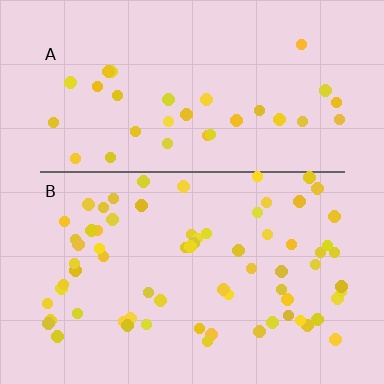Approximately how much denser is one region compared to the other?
Approximately 2.1× — region B over region A.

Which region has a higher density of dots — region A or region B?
B (the bottom).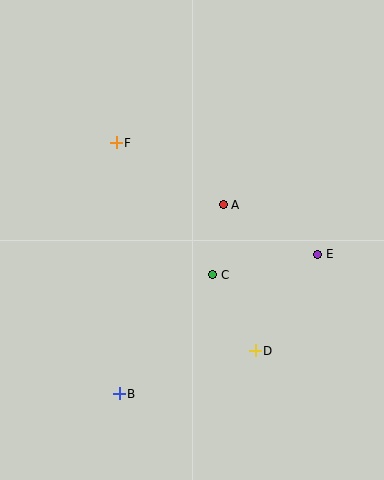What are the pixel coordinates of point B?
Point B is at (119, 394).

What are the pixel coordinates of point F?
Point F is at (116, 143).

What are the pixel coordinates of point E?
Point E is at (318, 254).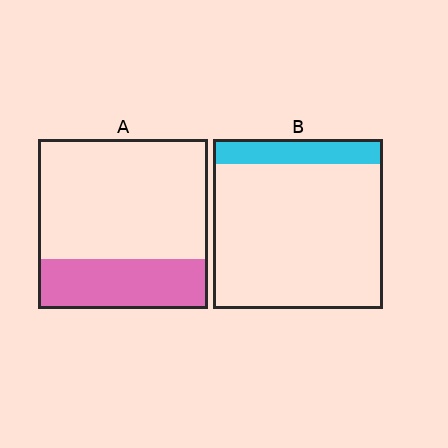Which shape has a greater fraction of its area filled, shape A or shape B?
Shape A.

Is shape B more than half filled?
No.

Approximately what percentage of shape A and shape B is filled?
A is approximately 30% and B is approximately 15%.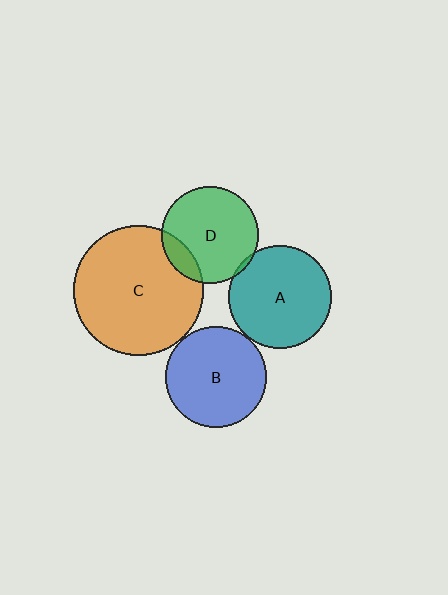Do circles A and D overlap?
Yes.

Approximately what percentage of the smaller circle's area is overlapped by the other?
Approximately 5%.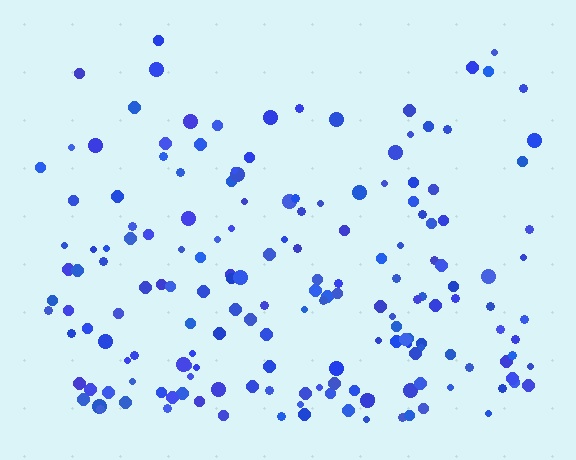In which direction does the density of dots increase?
From top to bottom, with the bottom side densest.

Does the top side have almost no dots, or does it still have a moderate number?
Still a moderate number, just noticeably fewer than the bottom.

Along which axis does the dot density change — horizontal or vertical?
Vertical.